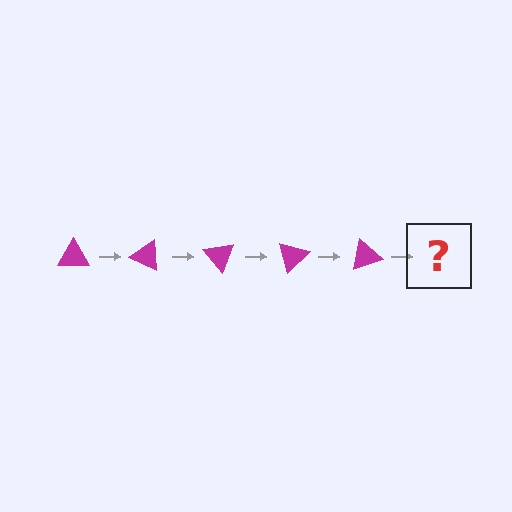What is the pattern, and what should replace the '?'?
The pattern is that the triangle rotates 25 degrees each step. The '?' should be a magenta triangle rotated 125 degrees.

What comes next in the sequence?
The next element should be a magenta triangle rotated 125 degrees.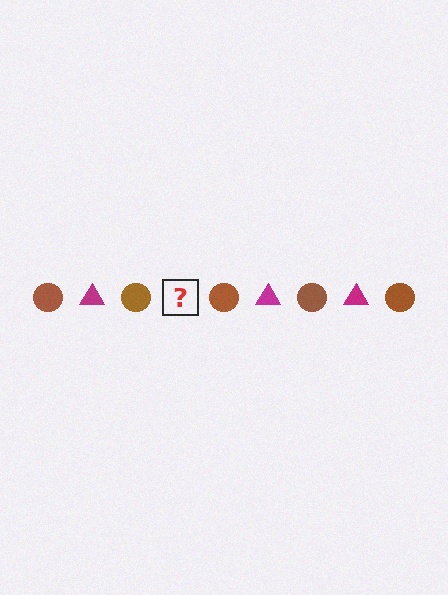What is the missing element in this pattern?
The missing element is a magenta triangle.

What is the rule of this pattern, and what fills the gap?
The rule is that the pattern alternates between brown circle and magenta triangle. The gap should be filled with a magenta triangle.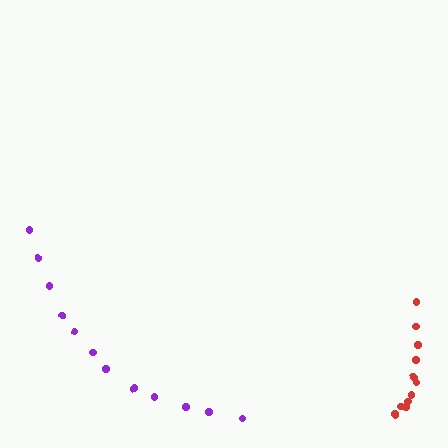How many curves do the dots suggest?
There are 2 distinct paths.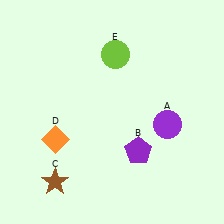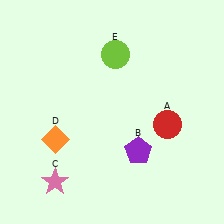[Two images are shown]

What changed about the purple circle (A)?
In Image 1, A is purple. In Image 2, it changed to red.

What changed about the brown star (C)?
In Image 1, C is brown. In Image 2, it changed to pink.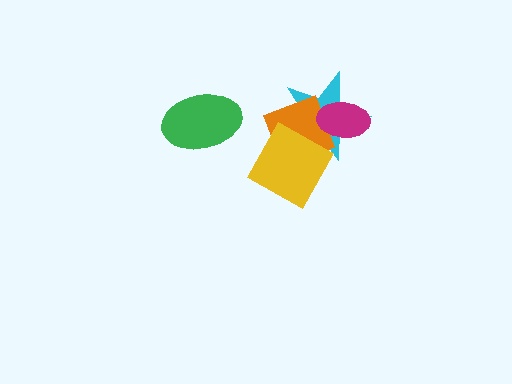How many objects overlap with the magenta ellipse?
2 objects overlap with the magenta ellipse.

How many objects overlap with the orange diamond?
3 objects overlap with the orange diamond.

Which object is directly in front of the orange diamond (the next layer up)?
The yellow diamond is directly in front of the orange diamond.